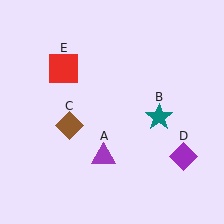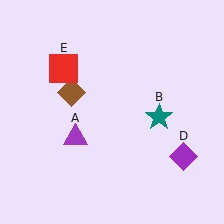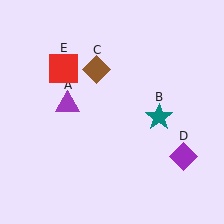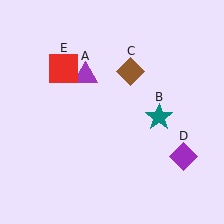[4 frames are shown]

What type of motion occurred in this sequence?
The purple triangle (object A), brown diamond (object C) rotated clockwise around the center of the scene.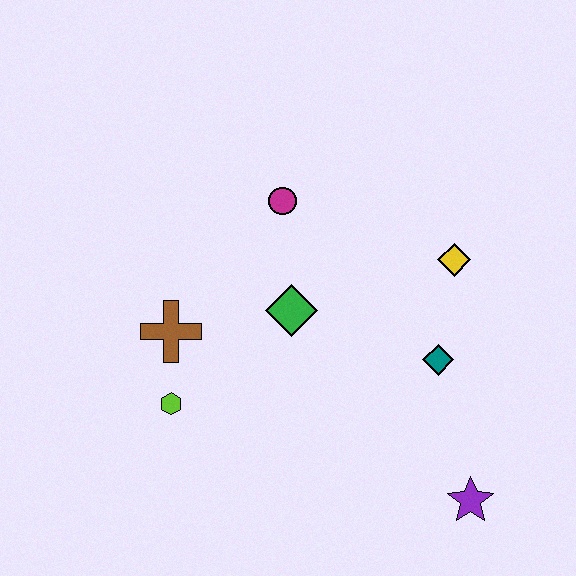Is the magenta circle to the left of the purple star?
Yes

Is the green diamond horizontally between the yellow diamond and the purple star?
No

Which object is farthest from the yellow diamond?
The lime hexagon is farthest from the yellow diamond.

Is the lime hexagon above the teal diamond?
No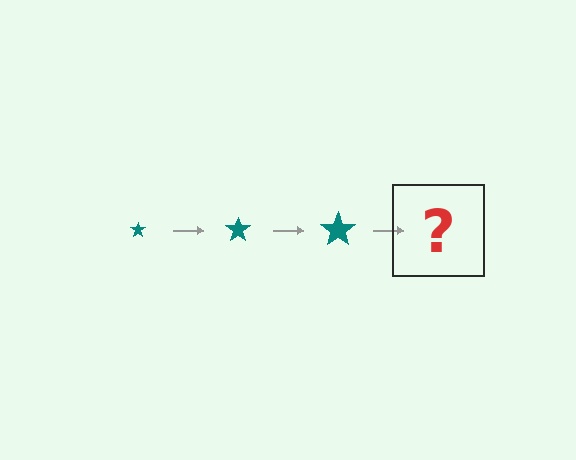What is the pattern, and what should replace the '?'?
The pattern is that the star gets progressively larger each step. The '?' should be a teal star, larger than the previous one.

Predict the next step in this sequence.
The next step is a teal star, larger than the previous one.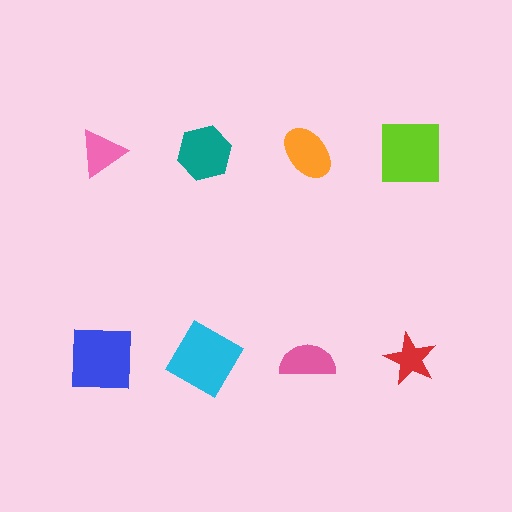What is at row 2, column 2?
A cyan diamond.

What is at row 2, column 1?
A blue square.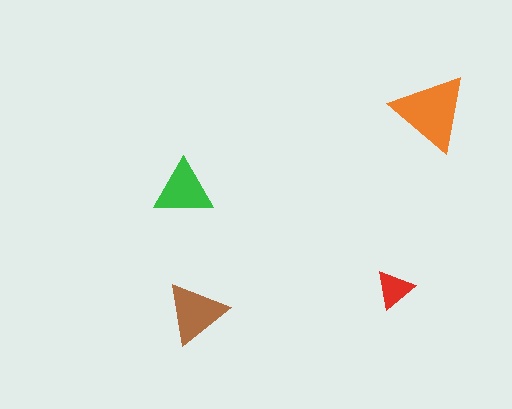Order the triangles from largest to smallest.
the orange one, the brown one, the green one, the red one.